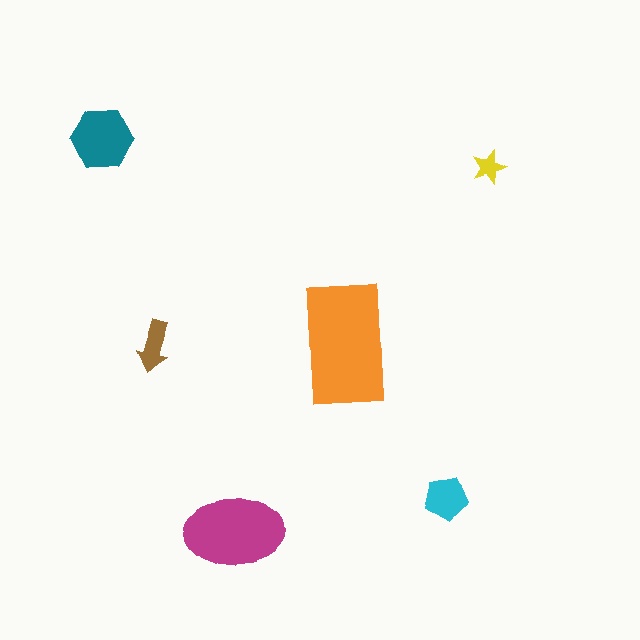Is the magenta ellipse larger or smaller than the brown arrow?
Larger.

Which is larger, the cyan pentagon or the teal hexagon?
The teal hexagon.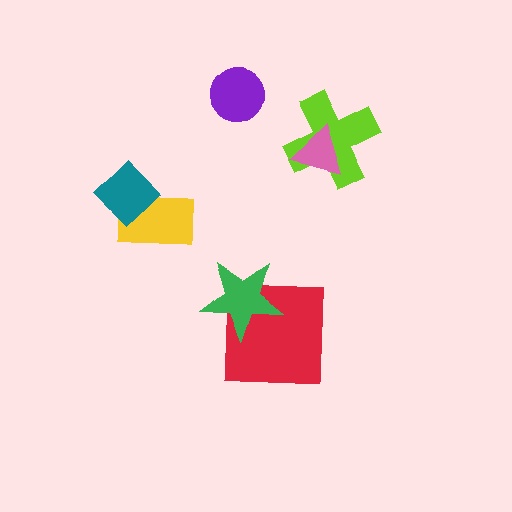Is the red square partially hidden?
Yes, it is partially covered by another shape.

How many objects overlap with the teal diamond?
1 object overlaps with the teal diamond.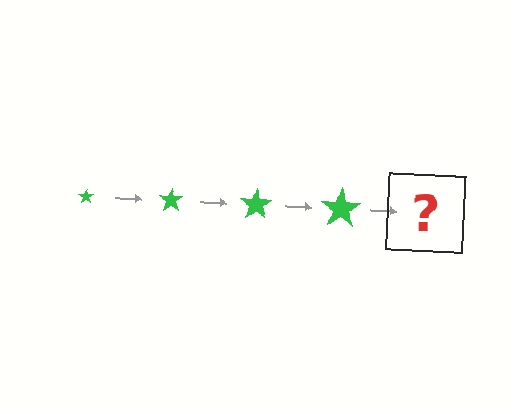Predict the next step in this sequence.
The next step is a green star, larger than the previous one.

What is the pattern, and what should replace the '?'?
The pattern is that the star gets progressively larger each step. The '?' should be a green star, larger than the previous one.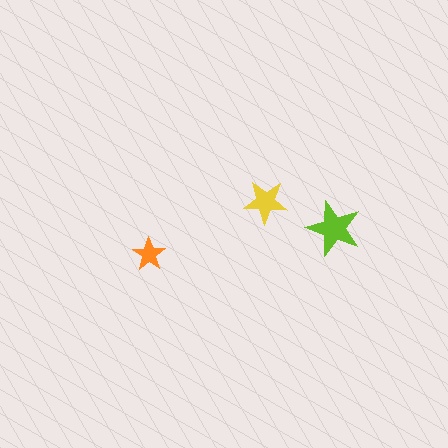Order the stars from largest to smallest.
the lime one, the yellow one, the orange one.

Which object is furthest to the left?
The orange star is leftmost.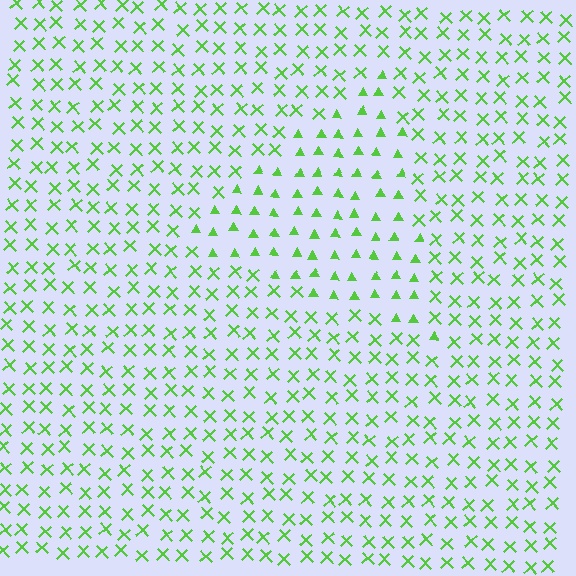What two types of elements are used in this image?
The image uses triangles inside the triangle region and X marks outside it.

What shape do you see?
I see a triangle.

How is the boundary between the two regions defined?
The boundary is defined by a change in element shape: triangles inside vs. X marks outside. All elements share the same color and spacing.